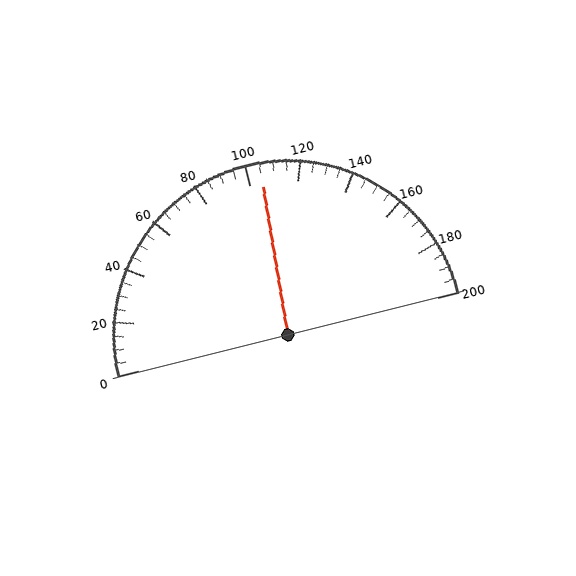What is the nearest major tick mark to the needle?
The nearest major tick mark is 100.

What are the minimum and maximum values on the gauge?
The gauge ranges from 0 to 200.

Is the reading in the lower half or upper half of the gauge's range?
The reading is in the upper half of the range (0 to 200).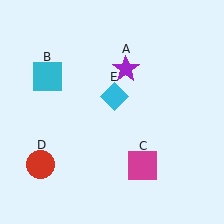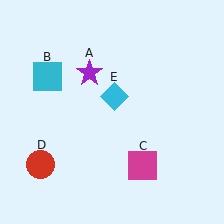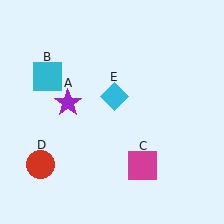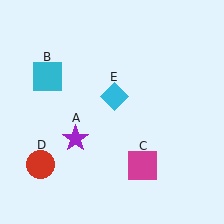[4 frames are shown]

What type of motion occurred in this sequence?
The purple star (object A) rotated counterclockwise around the center of the scene.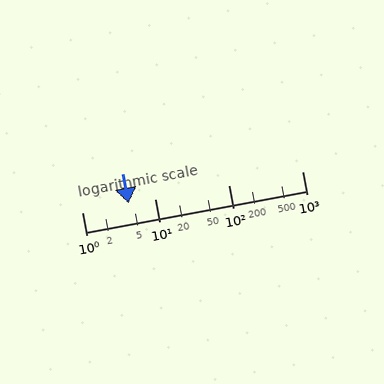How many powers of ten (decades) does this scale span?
The scale spans 3 decades, from 1 to 1000.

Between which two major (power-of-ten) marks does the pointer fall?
The pointer is between 1 and 10.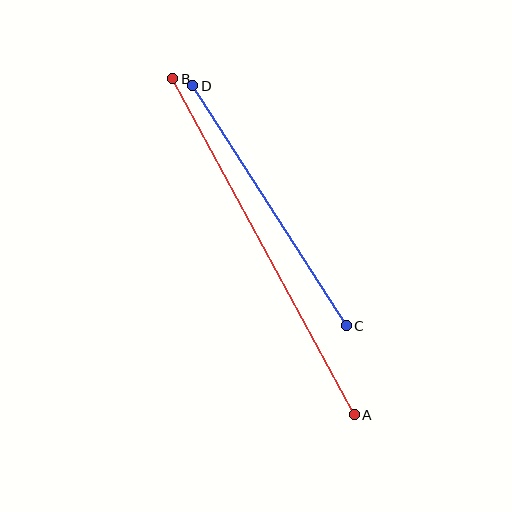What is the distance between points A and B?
The distance is approximately 382 pixels.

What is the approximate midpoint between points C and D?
The midpoint is at approximately (269, 206) pixels.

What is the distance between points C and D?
The distance is approximately 285 pixels.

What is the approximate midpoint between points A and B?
The midpoint is at approximately (264, 247) pixels.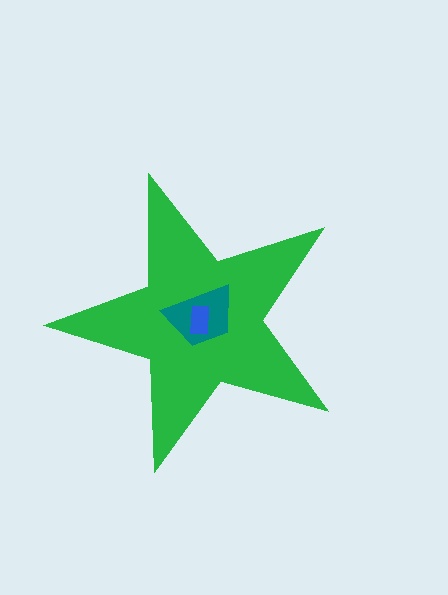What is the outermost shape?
The green star.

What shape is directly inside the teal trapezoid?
The blue rectangle.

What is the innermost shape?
The blue rectangle.